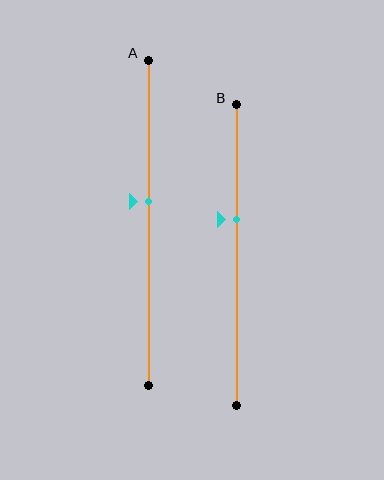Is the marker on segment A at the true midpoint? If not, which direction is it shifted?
No, the marker on segment A is shifted upward by about 6% of the segment length.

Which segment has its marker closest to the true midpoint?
Segment A has its marker closest to the true midpoint.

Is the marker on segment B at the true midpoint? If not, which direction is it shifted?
No, the marker on segment B is shifted upward by about 12% of the segment length.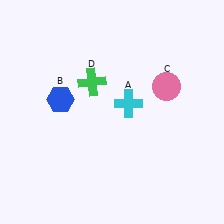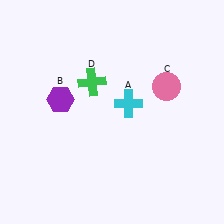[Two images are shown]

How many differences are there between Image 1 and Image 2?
There is 1 difference between the two images.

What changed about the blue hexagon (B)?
In Image 1, B is blue. In Image 2, it changed to purple.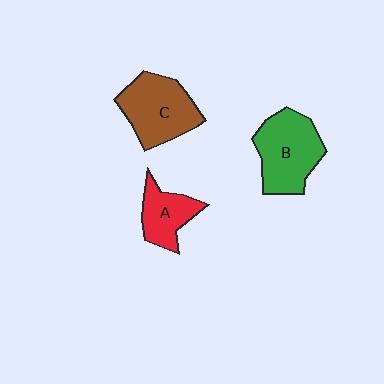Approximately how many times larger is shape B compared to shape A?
Approximately 1.6 times.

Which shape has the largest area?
Shape B (green).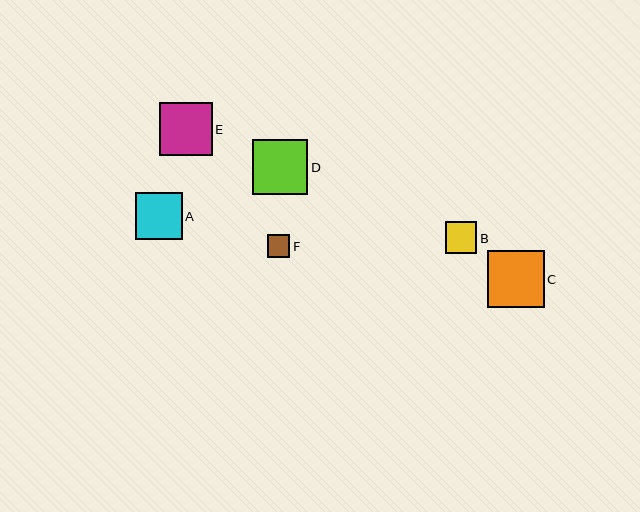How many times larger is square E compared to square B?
Square E is approximately 1.7 times the size of square B.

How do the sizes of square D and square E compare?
Square D and square E are approximately the same size.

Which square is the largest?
Square C is the largest with a size of approximately 57 pixels.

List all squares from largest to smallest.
From largest to smallest: C, D, E, A, B, F.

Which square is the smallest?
Square F is the smallest with a size of approximately 23 pixels.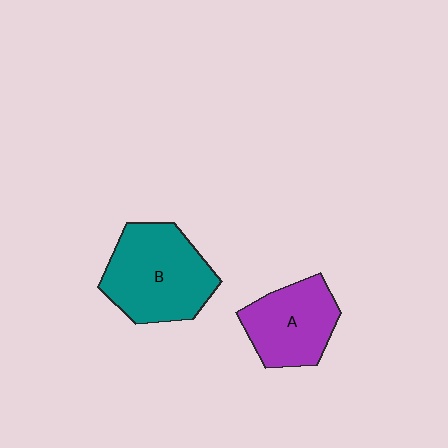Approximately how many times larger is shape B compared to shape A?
Approximately 1.3 times.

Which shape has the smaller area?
Shape A (purple).